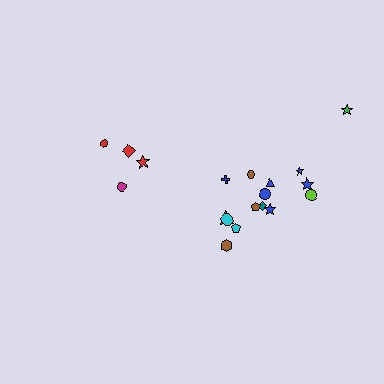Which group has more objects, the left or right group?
The right group.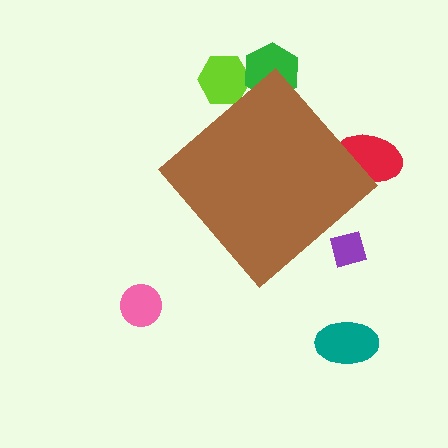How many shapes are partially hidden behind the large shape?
4 shapes are partially hidden.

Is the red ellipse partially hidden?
Yes, the red ellipse is partially hidden behind the brown diamond.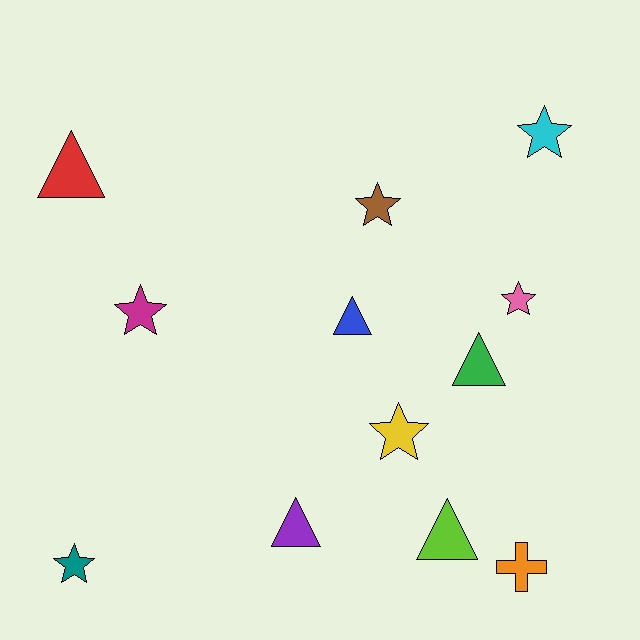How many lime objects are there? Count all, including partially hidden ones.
There is 1 lime object.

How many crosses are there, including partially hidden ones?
There is 1 cross.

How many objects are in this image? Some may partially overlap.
There are 12 objects.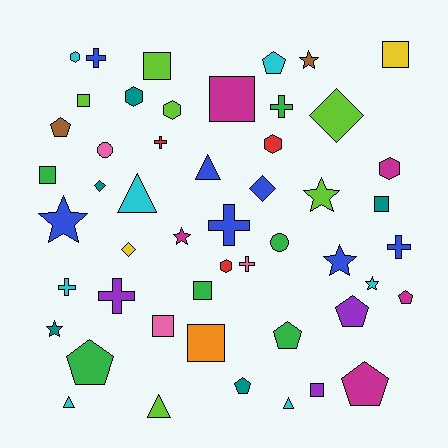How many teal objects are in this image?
There are 5 teal objects.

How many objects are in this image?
There are 50 objects.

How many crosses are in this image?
There are 8 crosses.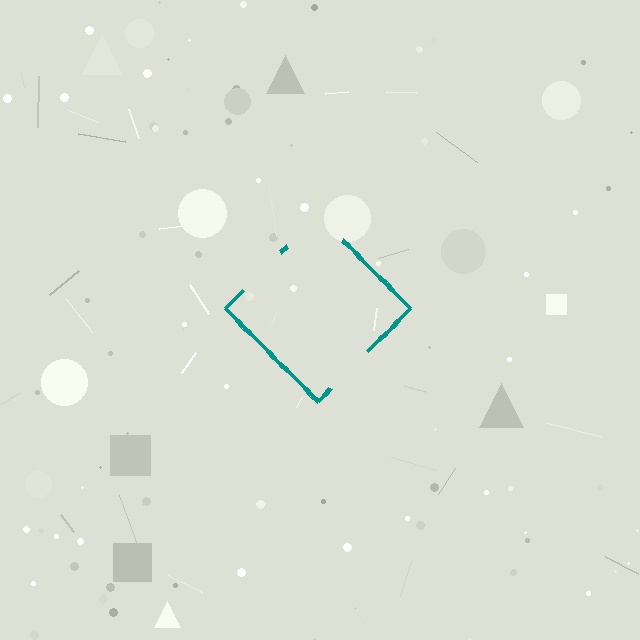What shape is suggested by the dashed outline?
The dashed outline suggests a diamond.